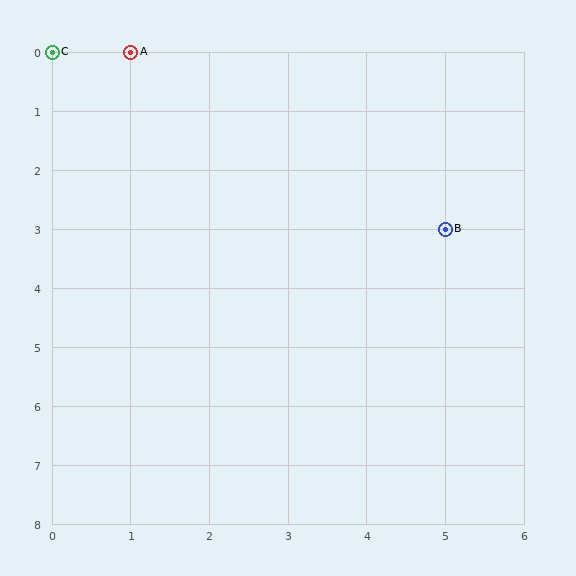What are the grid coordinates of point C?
Point C is at grid coordinates (0, 0).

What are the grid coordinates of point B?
Point B is at grid coordinates (5, 3).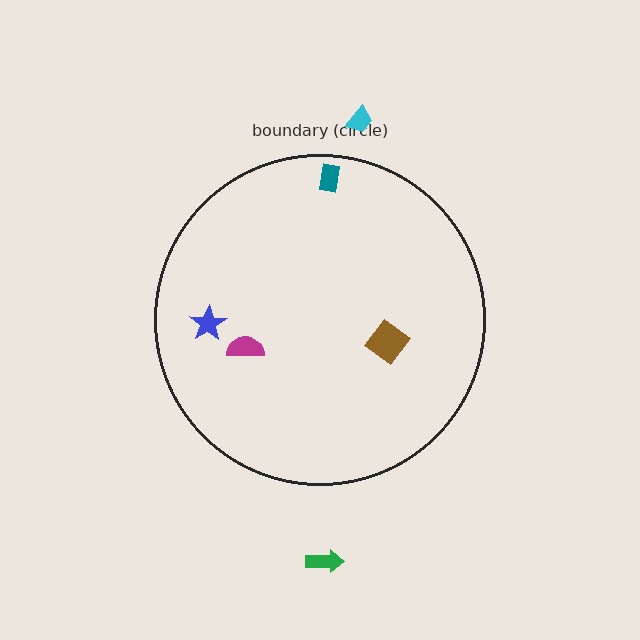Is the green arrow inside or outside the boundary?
Outside.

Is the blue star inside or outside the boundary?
Inside.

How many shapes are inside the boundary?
4 inside, 2 outside.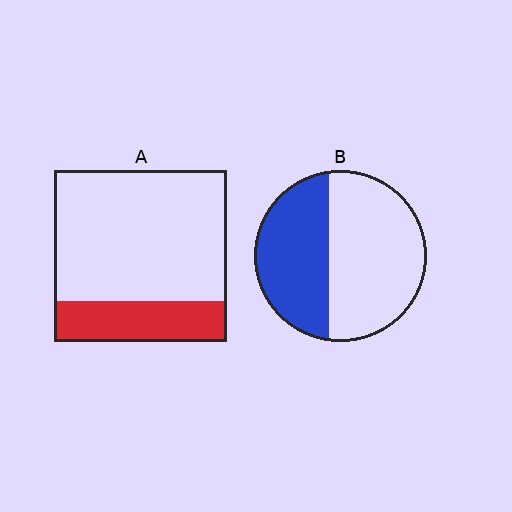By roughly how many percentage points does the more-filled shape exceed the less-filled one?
By roughly 20 percentage points (B over A).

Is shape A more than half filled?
No.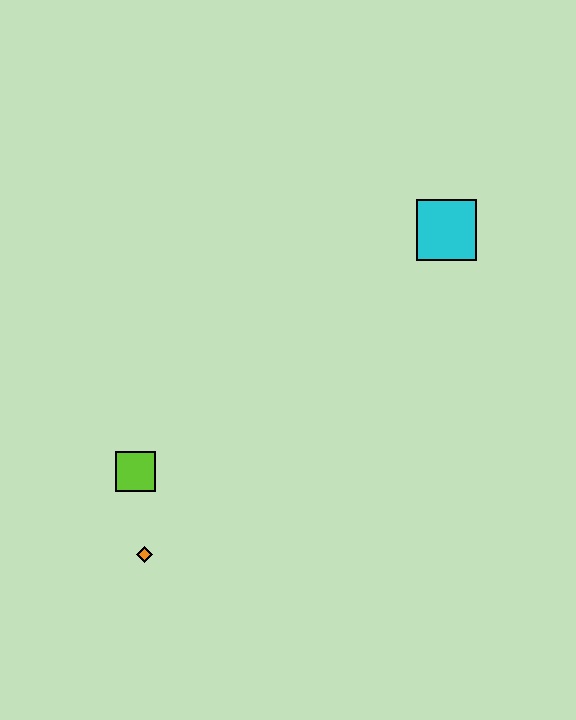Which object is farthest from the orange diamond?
The cyan square is farthest from the orange diamond.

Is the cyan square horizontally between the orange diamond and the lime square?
No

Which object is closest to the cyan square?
The lime square is closest to the cyan square.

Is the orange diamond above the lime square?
No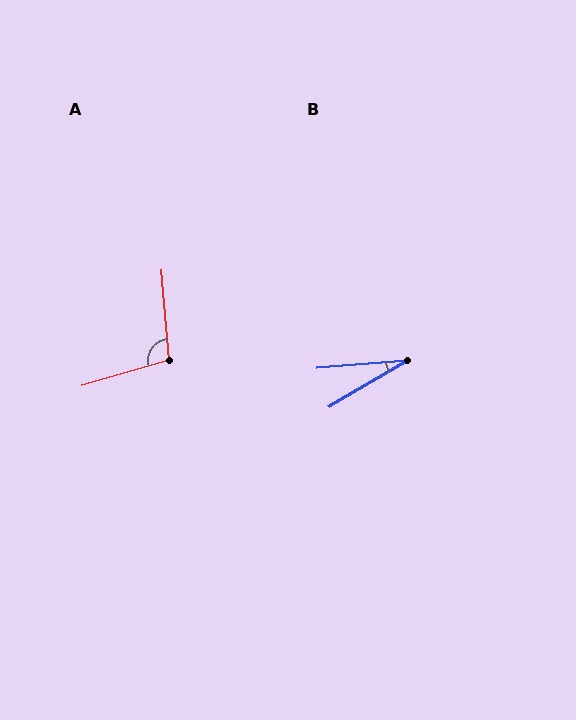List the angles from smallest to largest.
B (26°), A (102°).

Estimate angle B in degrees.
Approximately 26 degrees.